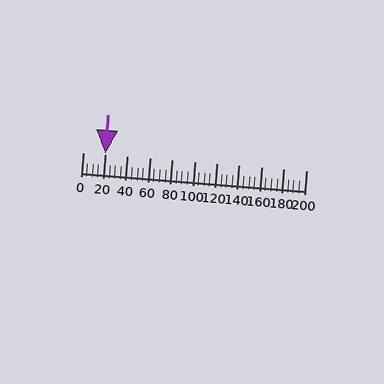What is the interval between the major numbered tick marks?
The major tick marks are spaced 20 units apart.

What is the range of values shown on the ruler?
The ruler shows values from 0 to 200.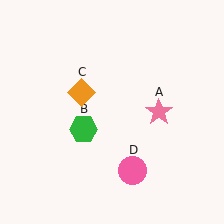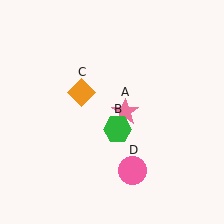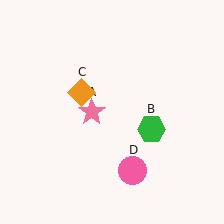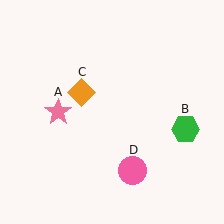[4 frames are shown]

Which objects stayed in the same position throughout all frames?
Orange diamond (object C) and pink circle (object D) remained stationary.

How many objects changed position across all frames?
2 objects changed position: pink star (object A), green hexagon (object B).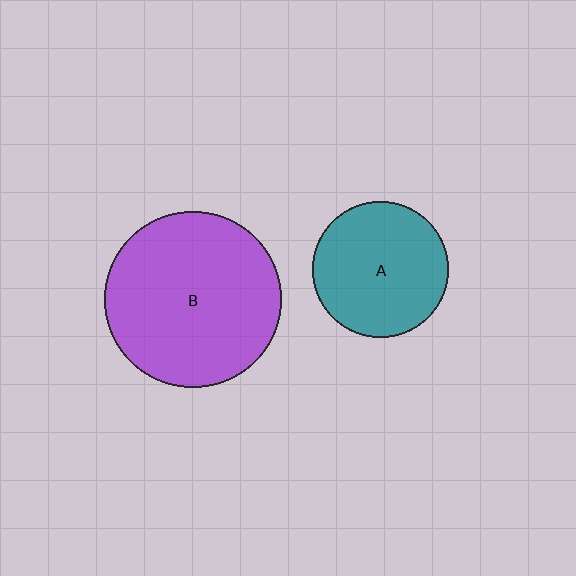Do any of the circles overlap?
No, none of the circles overlap.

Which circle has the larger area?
Circle B (purple).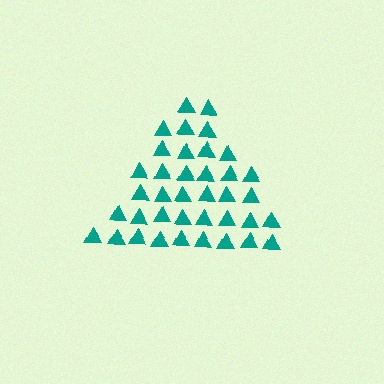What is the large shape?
The large shape is a triangle.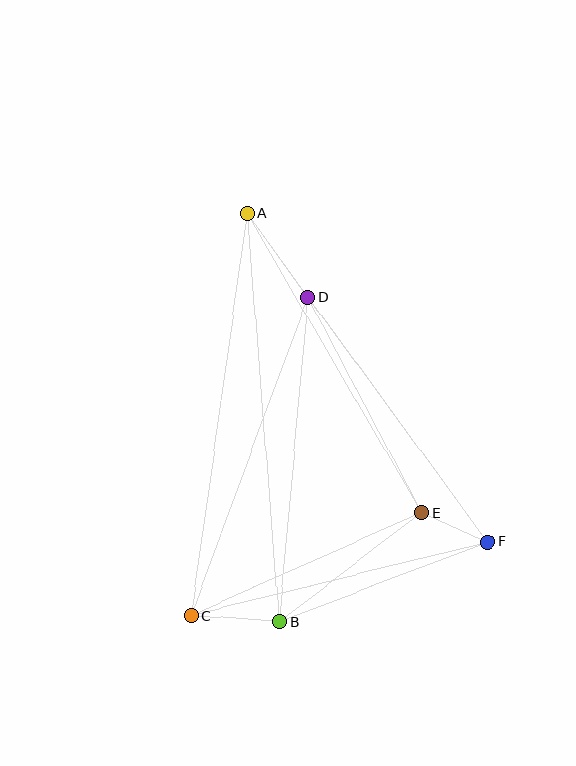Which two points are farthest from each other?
Points A and B are farthest from each other.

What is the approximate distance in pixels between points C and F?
The distance between C and F is approximately 306 pixels.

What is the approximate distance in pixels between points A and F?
The distance between A and F is approximately 407 pixels.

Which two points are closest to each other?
Points E and F are closest to each other.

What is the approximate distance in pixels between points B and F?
The distance between B and F is approximately 223 pixels.